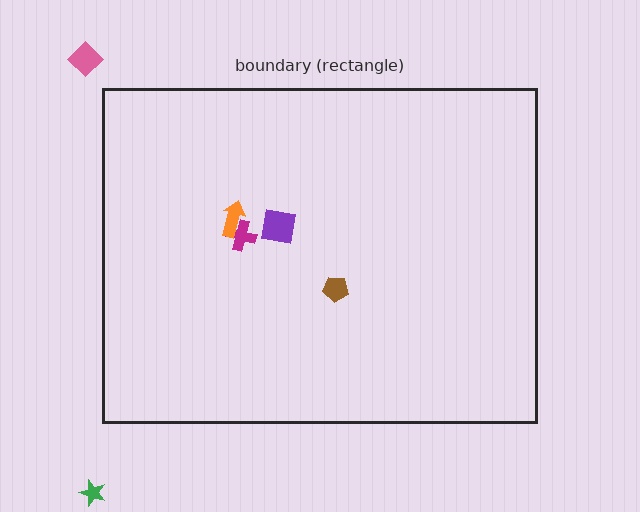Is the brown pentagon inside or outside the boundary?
Inside.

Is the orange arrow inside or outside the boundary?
Inside.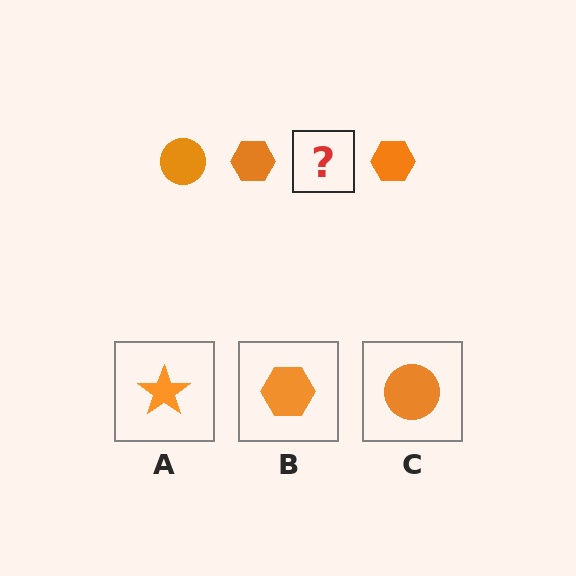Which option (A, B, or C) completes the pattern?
C.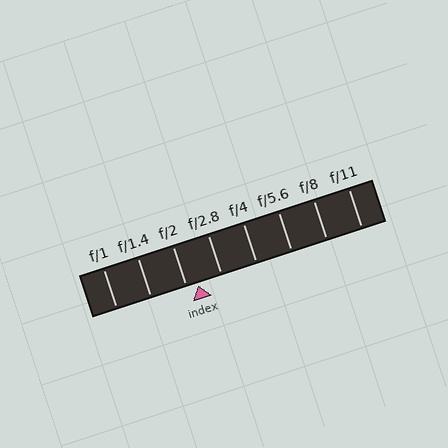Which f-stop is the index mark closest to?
The index mark is closest to f/2.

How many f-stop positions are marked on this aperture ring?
There are 8 f-stop positions marked.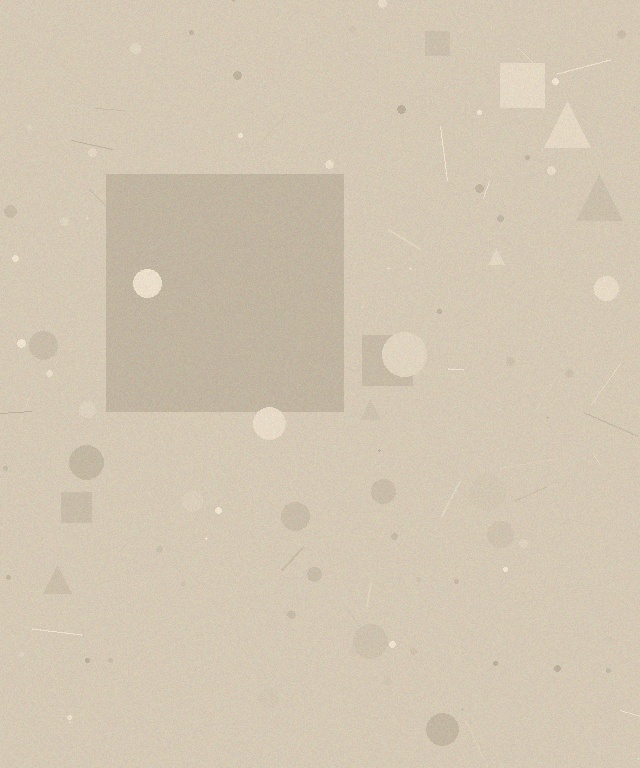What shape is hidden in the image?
A square is hidden in the image.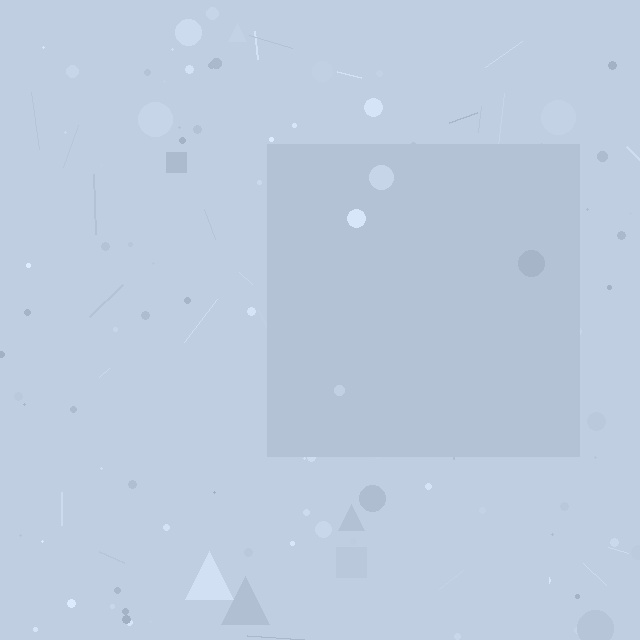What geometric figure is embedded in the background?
A square is embedded in the background.